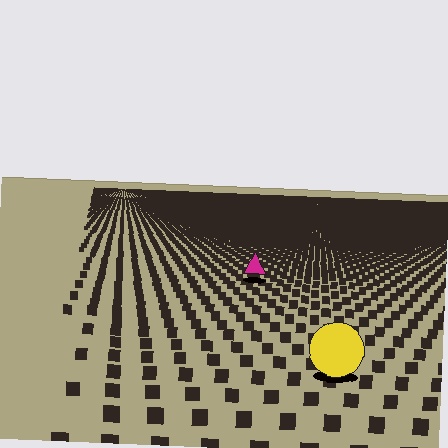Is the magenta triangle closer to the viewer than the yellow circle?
No. The yellow circle is closer — you can tell from the texture gradient: the ground texture is coarser near it.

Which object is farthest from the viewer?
The magenta triangle is farthest from the viewer. It appears smaller and the ground texture around it is denser.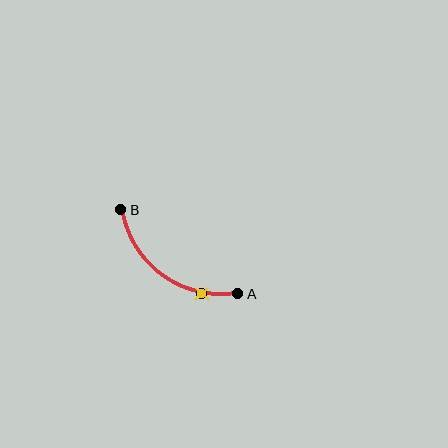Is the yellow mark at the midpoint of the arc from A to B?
No. The yellow mark lies on the arc but is closer to endpoint A. The arc midpoint would be at the point on the curve equidistant along the arc from both A and B.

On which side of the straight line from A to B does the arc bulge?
The arc bulges below and to the left of the straight line connecting A and B.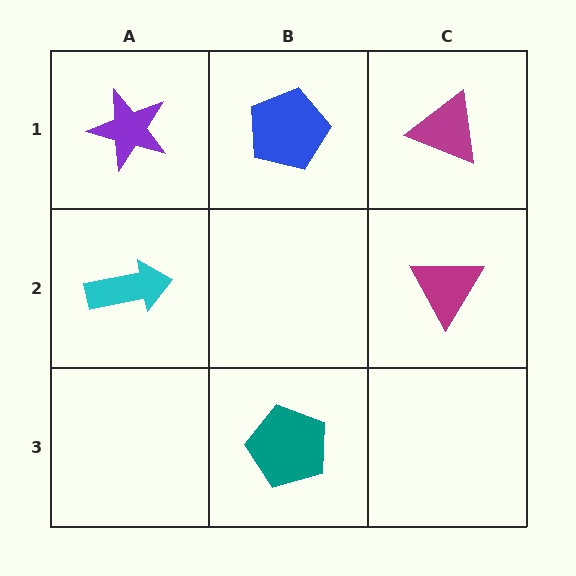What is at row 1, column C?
A magenta triangle.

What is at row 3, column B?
A teal pentagon.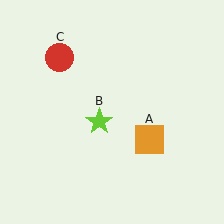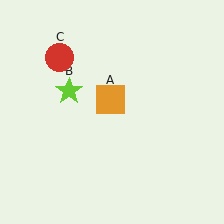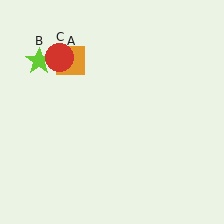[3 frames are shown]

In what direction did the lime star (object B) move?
The lime star (object B) moved up and to the left.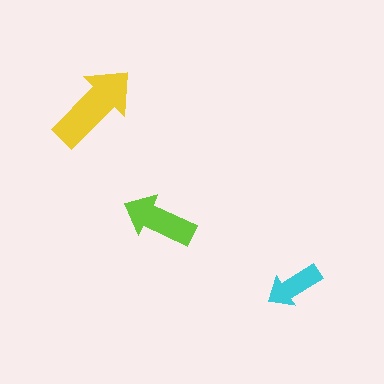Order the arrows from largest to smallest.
the yellow one, the lime one, the cyan one.